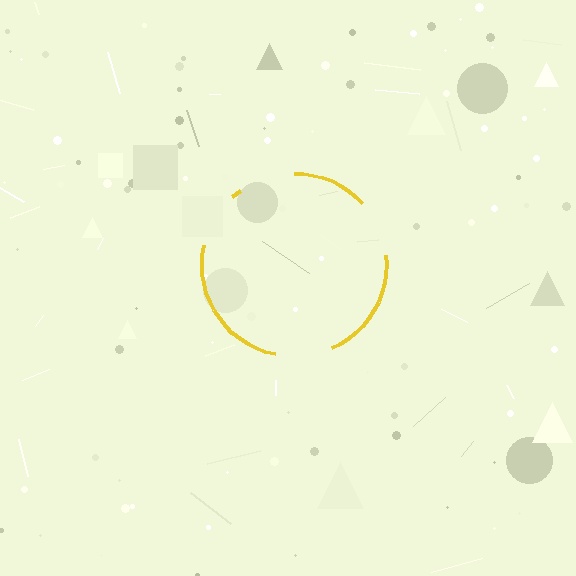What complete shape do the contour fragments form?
The contour fragments form a circle.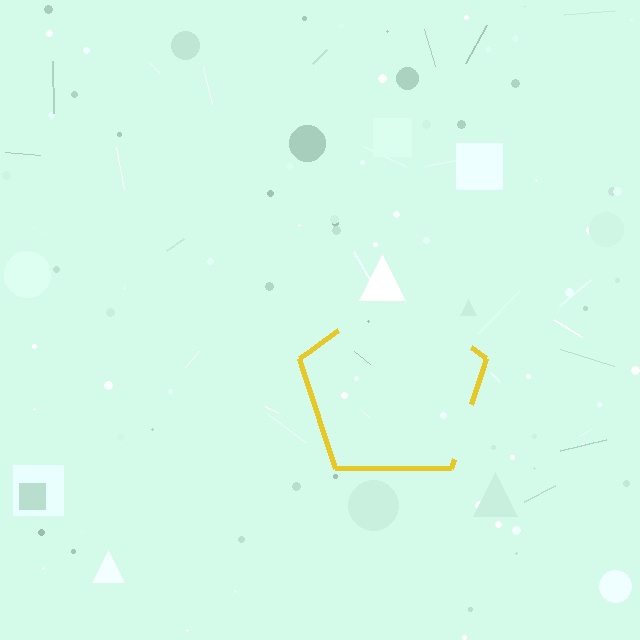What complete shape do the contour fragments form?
The contour fragments form a pentagon.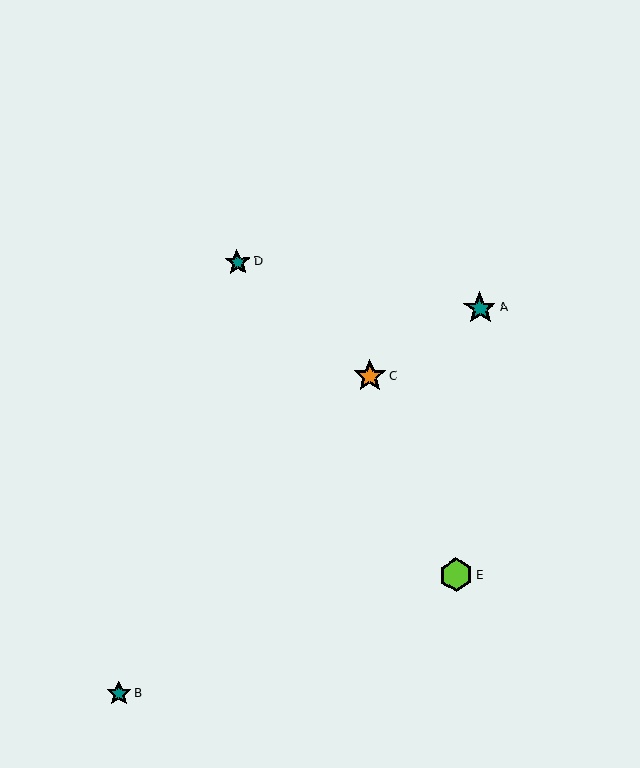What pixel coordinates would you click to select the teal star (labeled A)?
Click at (480, 308) to select the teal star A.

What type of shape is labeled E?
Shape E is a lime hexagon.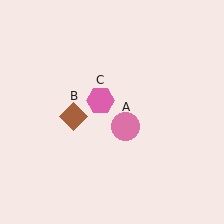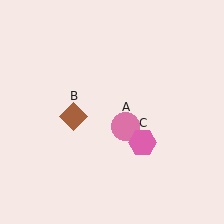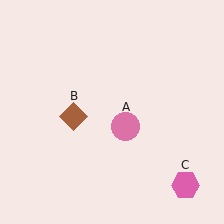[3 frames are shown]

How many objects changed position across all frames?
1 object changed position: pink hexagon (object C).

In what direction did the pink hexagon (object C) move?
The pink hexagon (object C) moved down and to the right.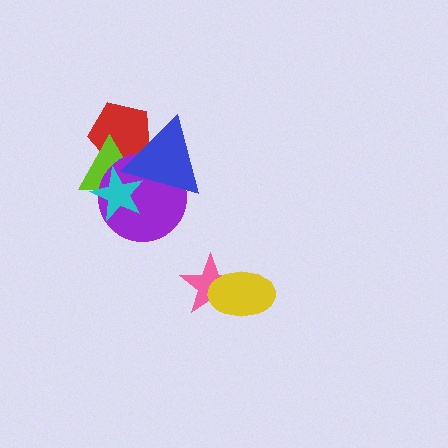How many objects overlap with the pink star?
1 object overlaps with the pink star.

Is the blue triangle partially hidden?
Yes, it is partially covered by another shape.